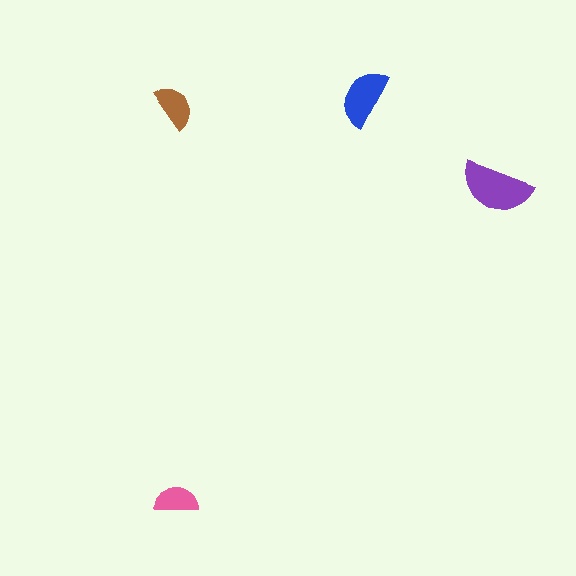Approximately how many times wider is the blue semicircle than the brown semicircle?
About 1.5 times wider.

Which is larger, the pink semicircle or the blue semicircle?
The blue one.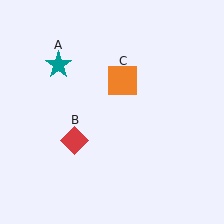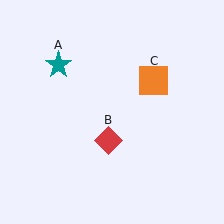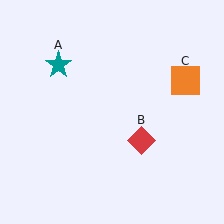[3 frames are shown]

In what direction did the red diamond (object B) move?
The red diamond (object B) moved right.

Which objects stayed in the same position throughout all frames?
Teal star (object A) remained stationary.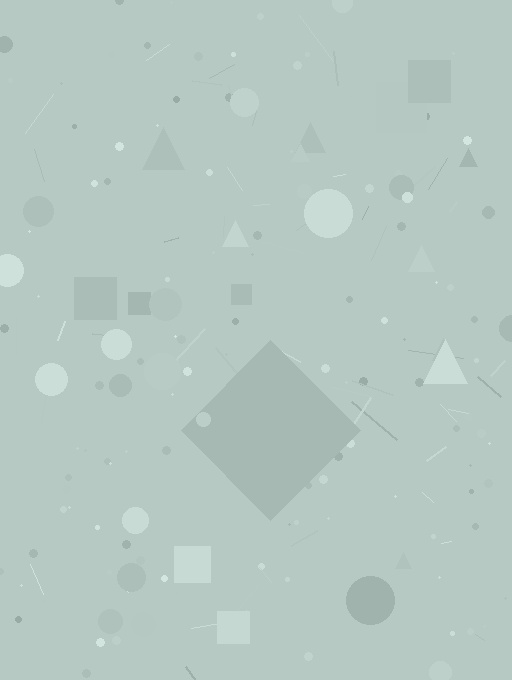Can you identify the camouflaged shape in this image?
The camouflaged shape is a diamond.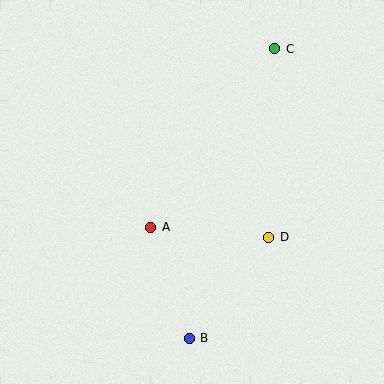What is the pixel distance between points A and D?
The distance between A and D is 118 pixels.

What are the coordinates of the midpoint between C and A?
The midpoint between C and A is at (213, 138).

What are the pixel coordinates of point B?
Point B is at (189, 338).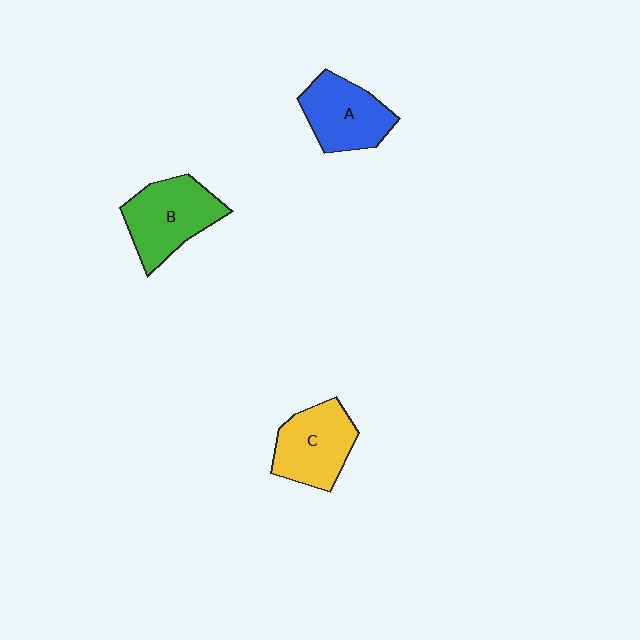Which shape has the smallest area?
Shape A (blue).